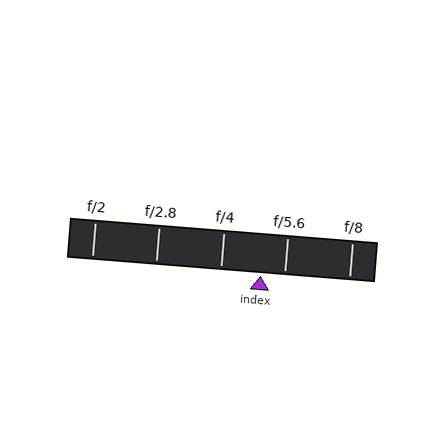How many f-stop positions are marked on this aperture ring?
There are 5 f-stop positions marked.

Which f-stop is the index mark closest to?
The index mark is closest to f/5.6.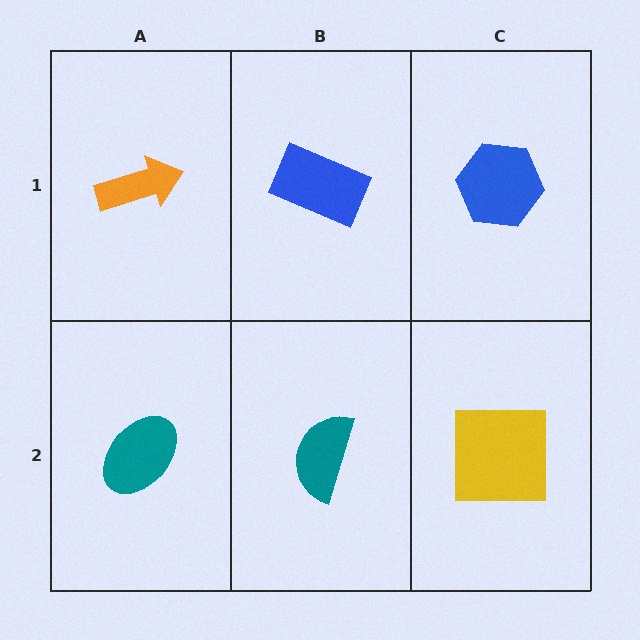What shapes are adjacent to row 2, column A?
An orange arrow (row 1, column A), a teal semicircle (row 2, column B).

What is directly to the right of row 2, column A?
A teal semicircle.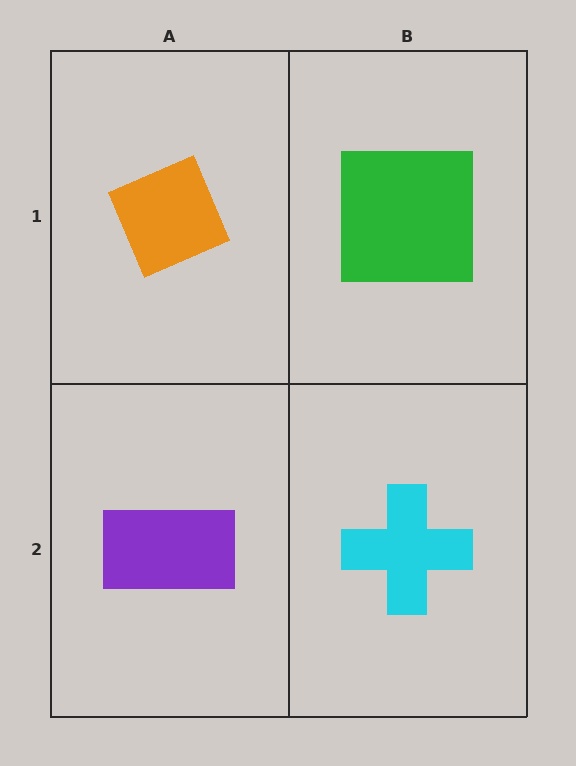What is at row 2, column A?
A purple rectangle.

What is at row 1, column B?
A green square.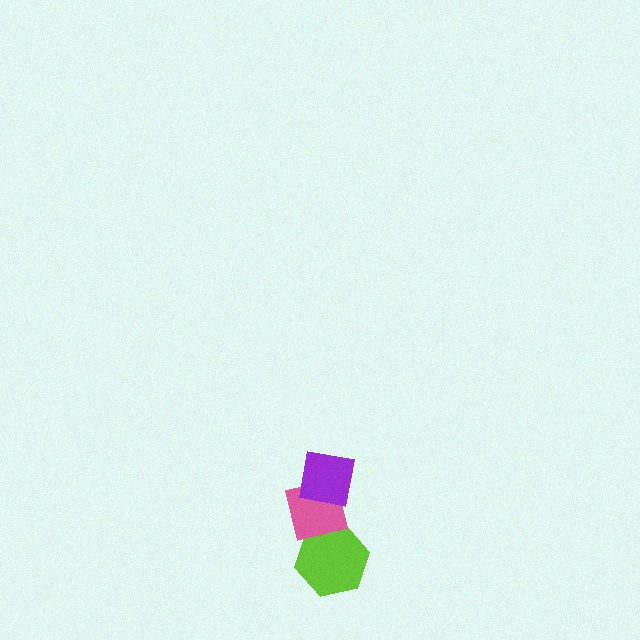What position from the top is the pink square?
The pink square is 2nd from the top.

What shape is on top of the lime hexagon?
The pink square is on top of the lime hexagon.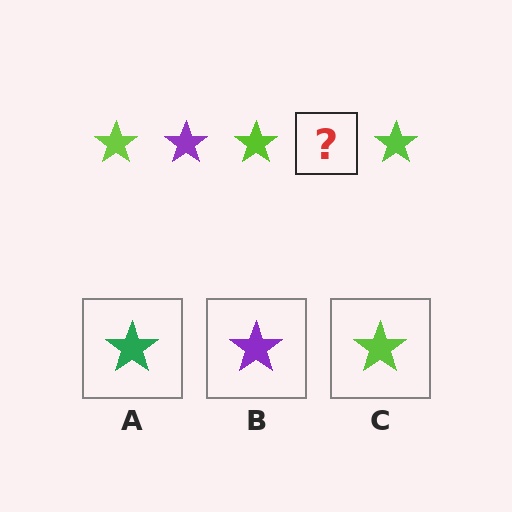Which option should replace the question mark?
Option B.